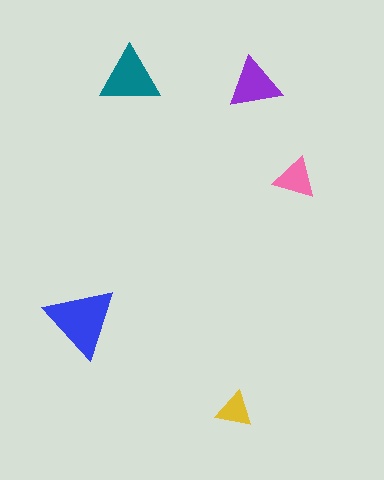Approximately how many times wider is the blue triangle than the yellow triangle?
About 2 times wider.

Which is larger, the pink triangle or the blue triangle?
The blue one.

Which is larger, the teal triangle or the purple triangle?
The teal one.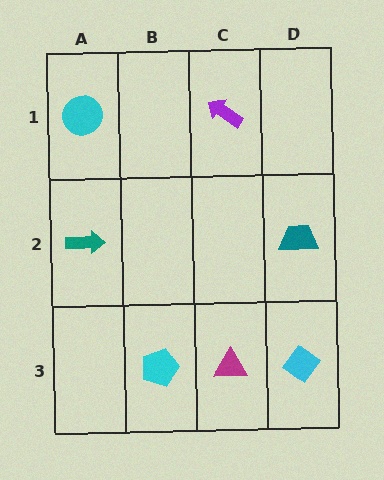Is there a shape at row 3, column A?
No, that cell is empty.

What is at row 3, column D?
A cyan diamond.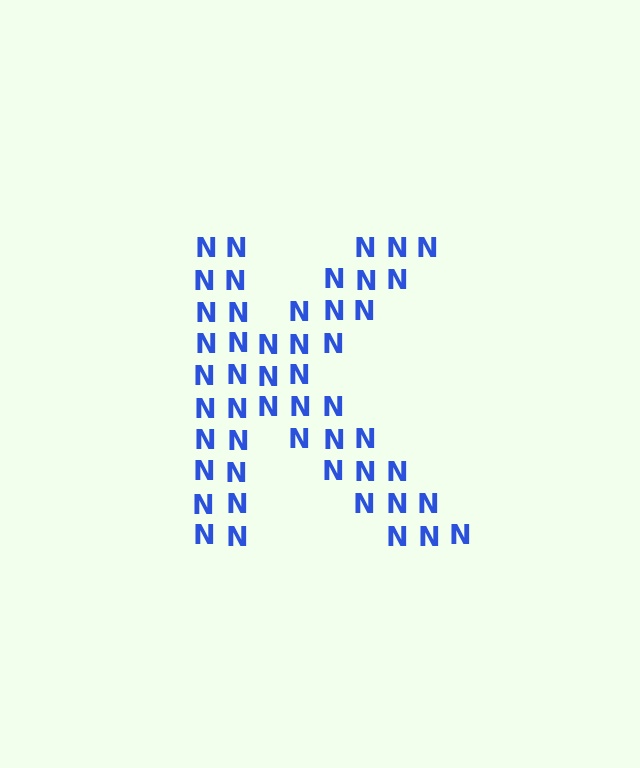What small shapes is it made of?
It is made of small letter N's.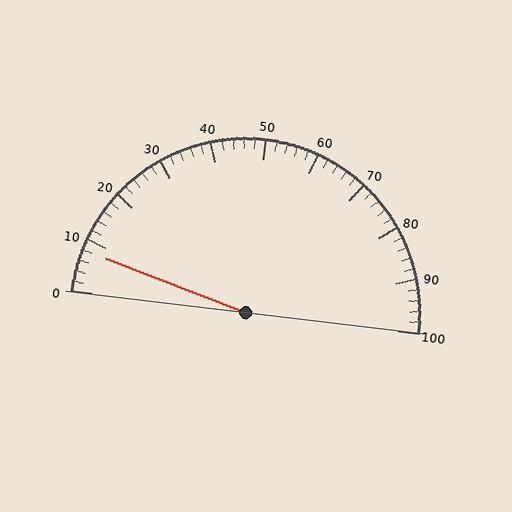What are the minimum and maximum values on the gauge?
The gauge ranges from 0 to 100.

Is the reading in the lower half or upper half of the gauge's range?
The reading is in the lower half of the range (0 to 100).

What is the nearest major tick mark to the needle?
The nearest major tick mark is 10.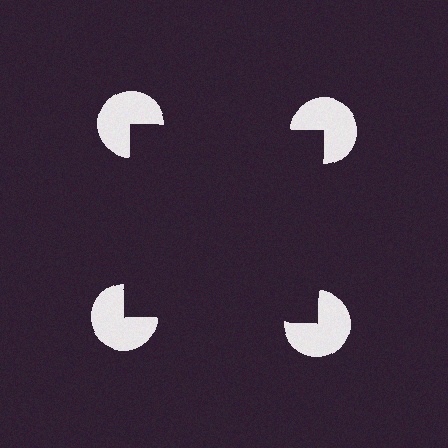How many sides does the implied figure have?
4 sides.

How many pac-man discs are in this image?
There are 4 — one at each vertex of the illusory square.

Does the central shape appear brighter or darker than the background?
It typically appears slightly darker than the background, even though no actual brightness change is drawn.